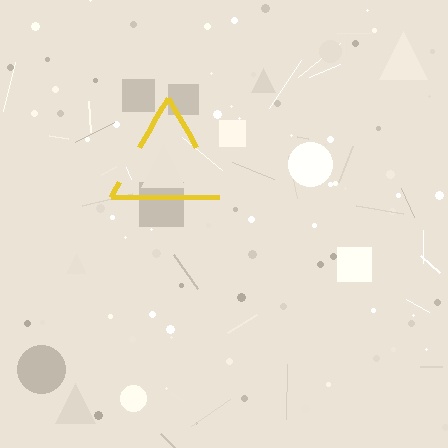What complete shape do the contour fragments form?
The contour fragments form a triangle.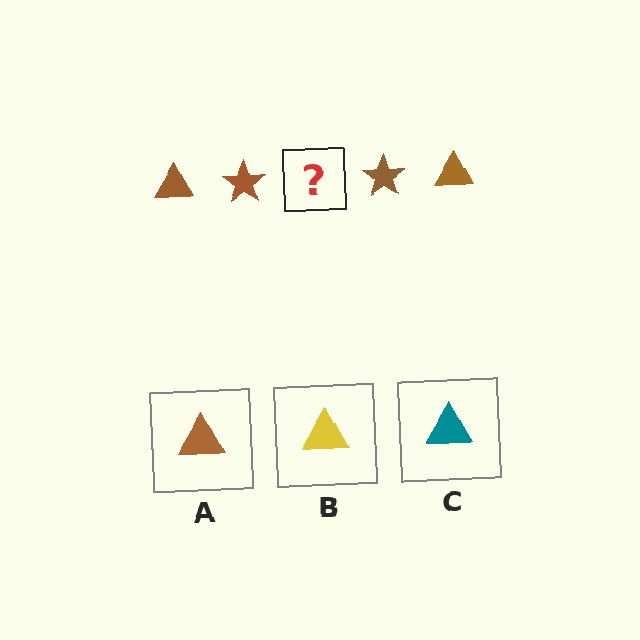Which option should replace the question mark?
Option A.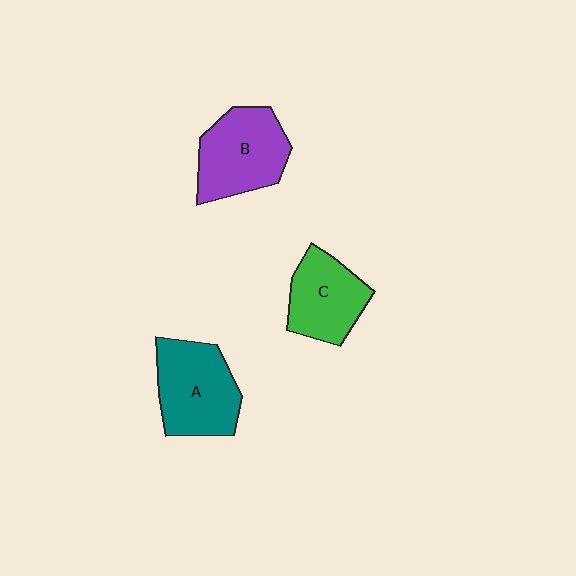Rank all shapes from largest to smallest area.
From largest to smallest: A (teal), B (purple), C (green).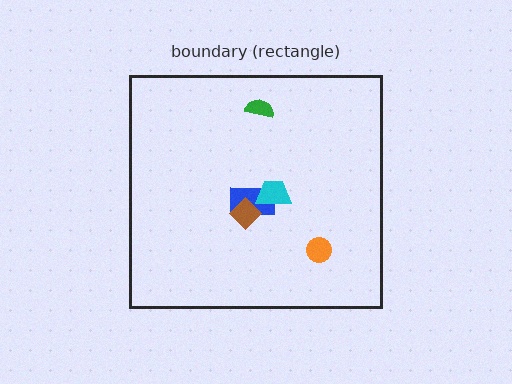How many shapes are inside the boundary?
5 inside, 0 outside.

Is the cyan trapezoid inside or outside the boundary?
Inside.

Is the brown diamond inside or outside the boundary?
Inside.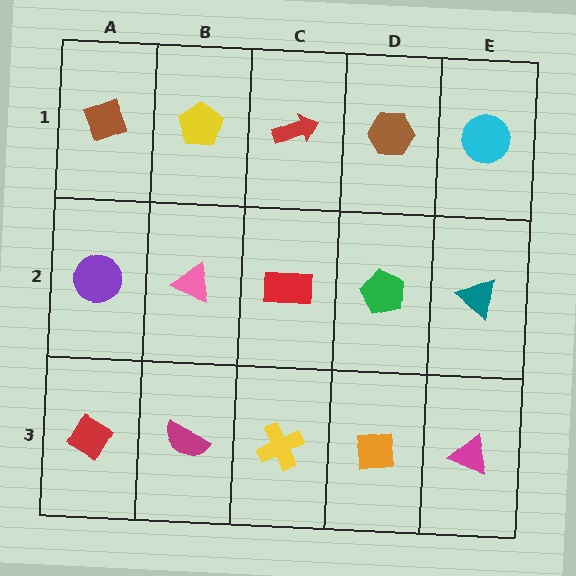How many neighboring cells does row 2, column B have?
4.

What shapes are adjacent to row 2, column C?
A red arrow (row 1, column C), a yellow cross (row 3, column C), a pink triangle (row 2, column B), a green pentagon (row 2, column D).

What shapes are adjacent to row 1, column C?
A red rectangle (row 2, column C), a yellow pentagon (row 1, column B), a brown hexagon (row 1, column D).